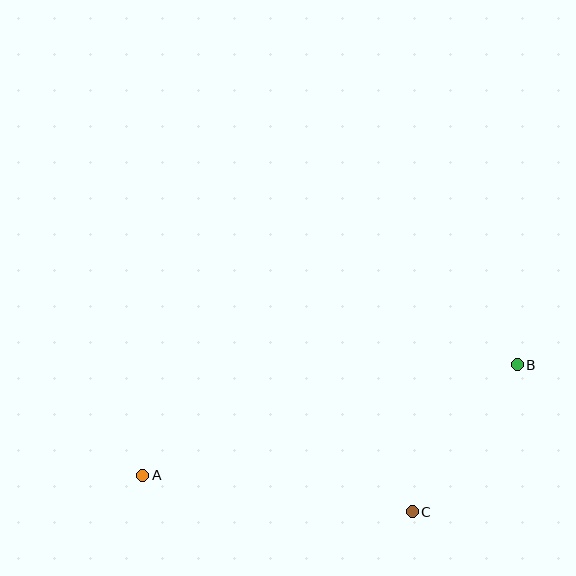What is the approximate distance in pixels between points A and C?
The distance between A and C is approximately 272 pixels.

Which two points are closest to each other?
Points B and C are closest to each other.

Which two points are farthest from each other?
Points A and B are farthest from each other.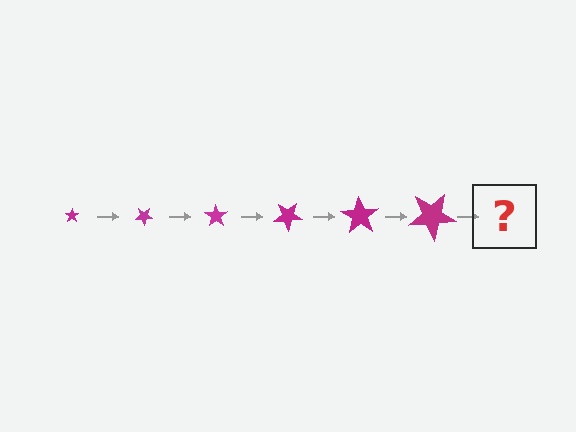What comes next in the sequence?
The next element should be a star, larger than the previous one and rotated 210 degrees from the start.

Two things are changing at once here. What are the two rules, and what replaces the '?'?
The two rules are that the star grows larger each step and it rotates 35 degrees each step. The '?' should be a star, larger than the previous one and rotated 210 degrees from the start.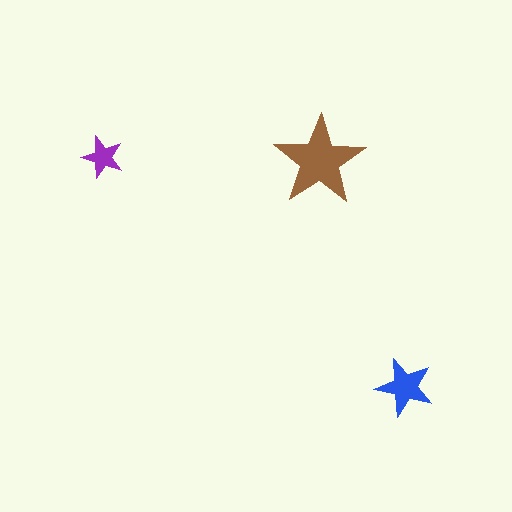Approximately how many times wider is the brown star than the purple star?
About 2 times wider.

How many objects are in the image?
There are 3 objects in the image.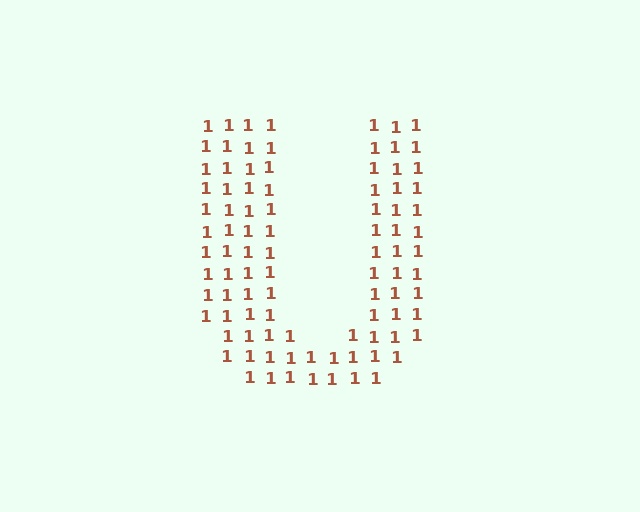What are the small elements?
The small elements are digit 1's.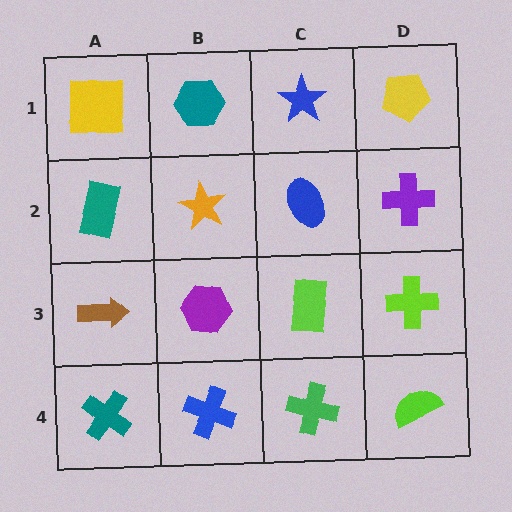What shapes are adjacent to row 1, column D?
A purple cross (row 2, column D), a blue star (row 1, column C).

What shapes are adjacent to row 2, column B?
A teal hexagon (row 1, column B), a purple hexagon (row 3, column B), a teal rectangle (row 2, column A), a blue ellipse (row 2, column C).